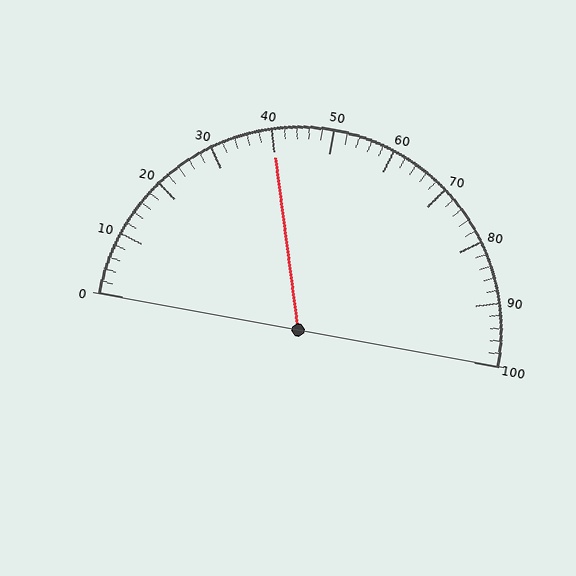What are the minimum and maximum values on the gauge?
The gauge ranges from 0 to 100.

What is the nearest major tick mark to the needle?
The nearest major tick mark is 40.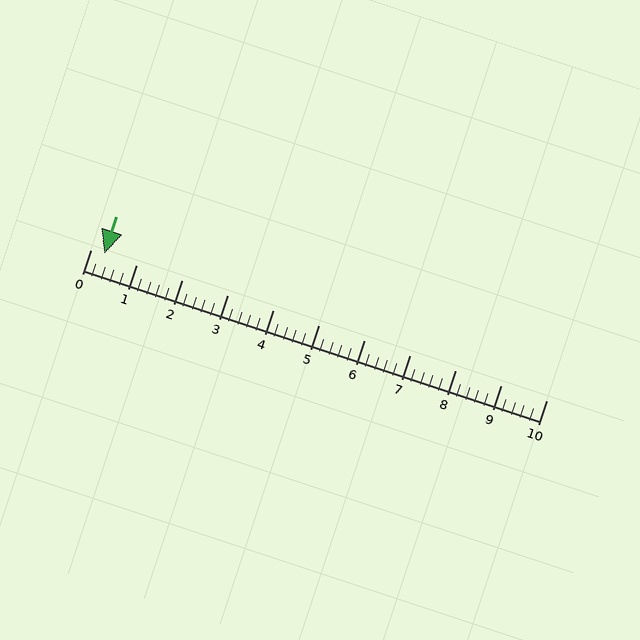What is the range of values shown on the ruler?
The ruler shows values from 0 to 10.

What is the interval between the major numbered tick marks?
The major tick marks are spaced 1 units apart.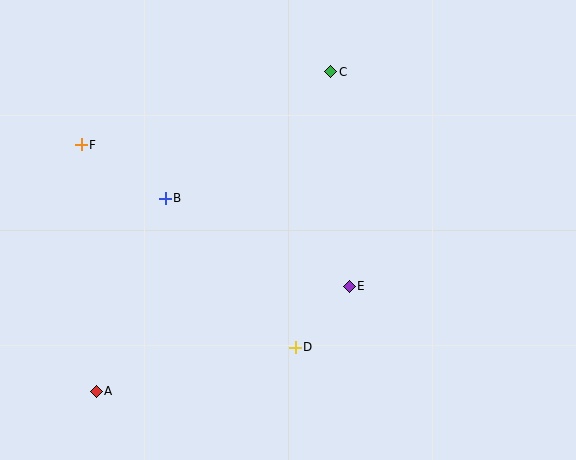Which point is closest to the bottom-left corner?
Point A is closest to the bottom-left corner.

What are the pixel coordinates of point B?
Point B is at (165, 198).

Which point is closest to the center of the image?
Point E at (349, 286) is closest to the center.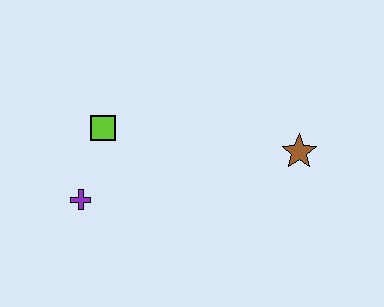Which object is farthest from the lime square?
The brown star is farthest from the lime square.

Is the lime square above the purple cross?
Yes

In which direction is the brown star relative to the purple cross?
The brown star is to the right of the purple cross.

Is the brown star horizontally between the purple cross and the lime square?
No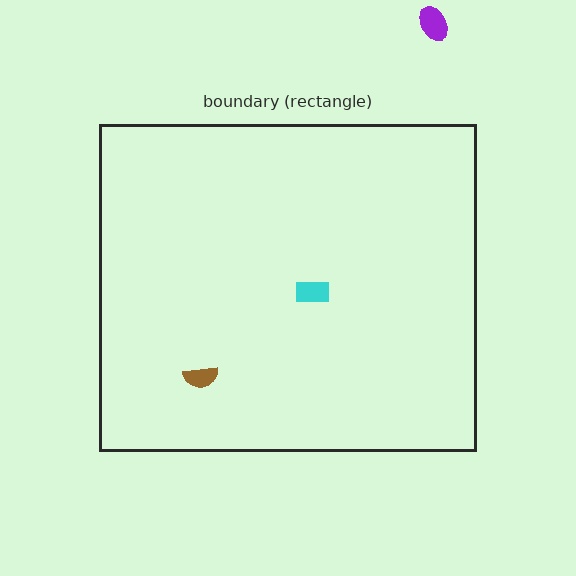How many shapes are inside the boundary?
2 inside, 1 outside.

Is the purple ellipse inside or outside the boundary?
Outside.